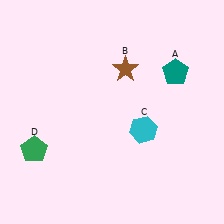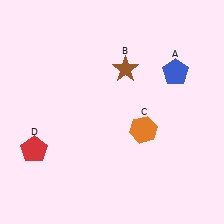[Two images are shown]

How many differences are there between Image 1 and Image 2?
There are 3 differences between the two images.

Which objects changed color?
A changed from teal to blue. C changed from cyan to orange. D changed from green to red.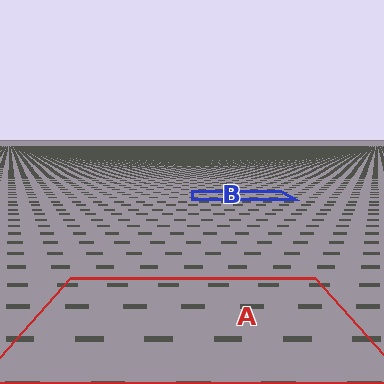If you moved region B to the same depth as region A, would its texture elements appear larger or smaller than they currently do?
They would appear larger. At a closer depth, the same texture elements are projected at a bigger on-screen size.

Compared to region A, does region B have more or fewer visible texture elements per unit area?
Region B has more texture elements per unit area — they are packed more densely because it is farther away.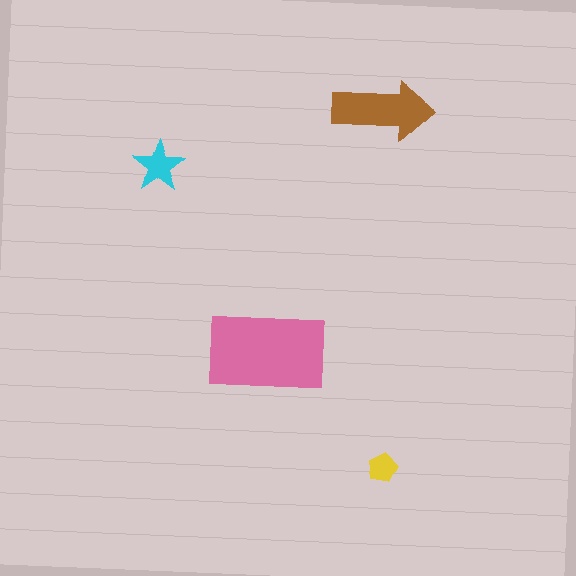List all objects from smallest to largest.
The yellow pentagon, the cyan star, the brown arrow, the pink rectangle.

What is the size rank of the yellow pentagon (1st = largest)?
4th.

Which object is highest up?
The brown arrow is topmost.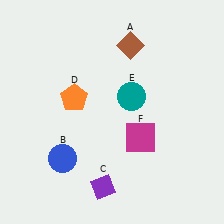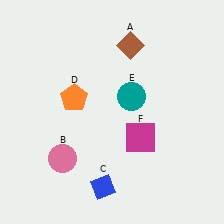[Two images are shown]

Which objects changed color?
B changed from blue to pink. C changed from purple to blue.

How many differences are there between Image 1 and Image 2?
There are 2 differences between the two images.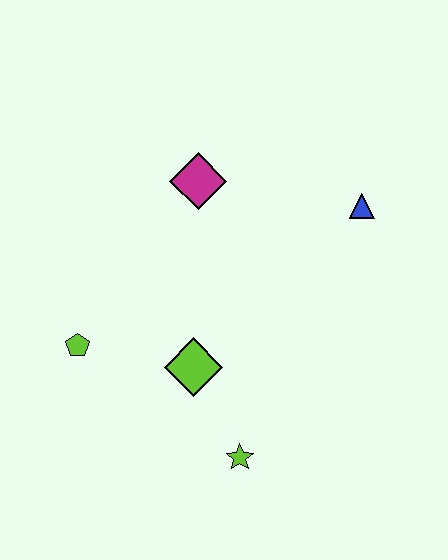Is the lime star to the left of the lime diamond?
No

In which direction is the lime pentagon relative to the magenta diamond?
The lime pentagon is below the magenta diamond.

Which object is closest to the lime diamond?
The lime star is closest to the lime diamond.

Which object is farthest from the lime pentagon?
The blue triangle is farthest from the lime pentagon.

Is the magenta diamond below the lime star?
No